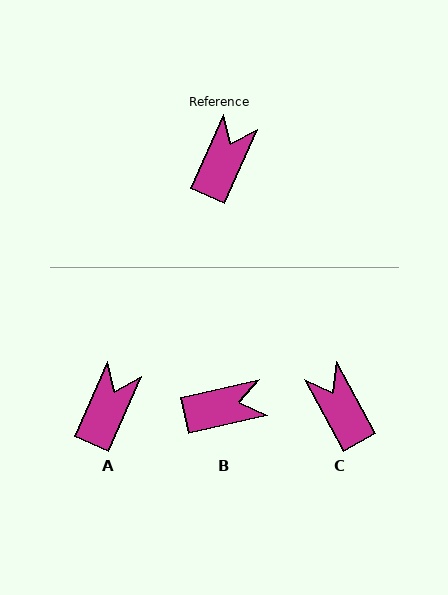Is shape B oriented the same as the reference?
No, it is off by about 53 degrees.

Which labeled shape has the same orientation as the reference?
A.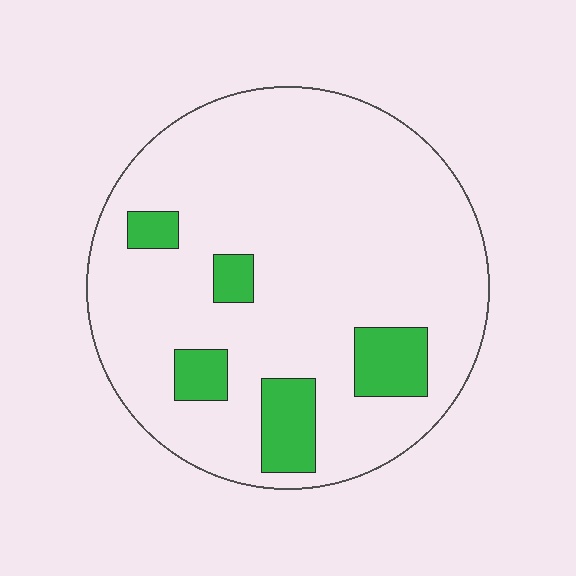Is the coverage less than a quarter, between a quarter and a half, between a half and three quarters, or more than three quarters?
Less than a quarter.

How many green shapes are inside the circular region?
5.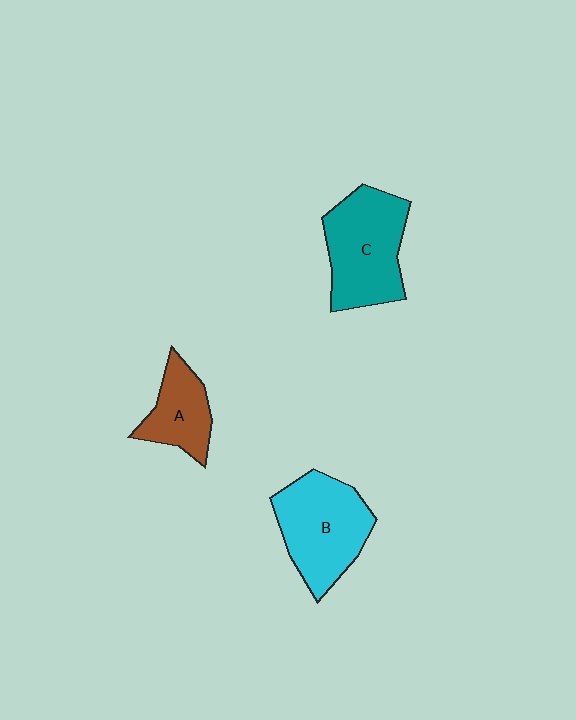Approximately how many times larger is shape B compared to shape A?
Approximately 1.7 times.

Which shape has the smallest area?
Shape A (brown).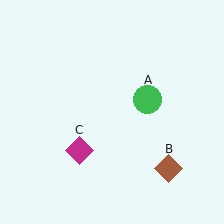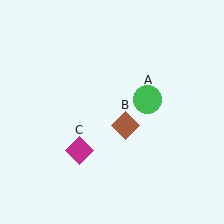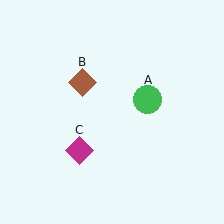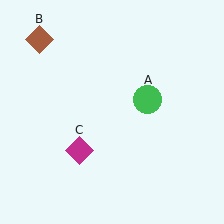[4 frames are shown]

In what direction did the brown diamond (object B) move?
The brown diamond (object B) moved up and to the left.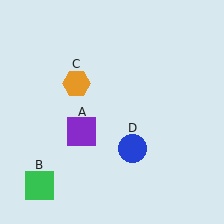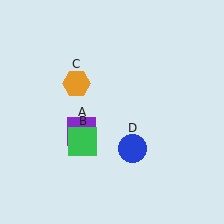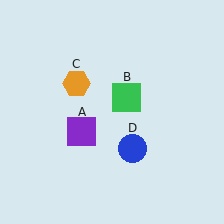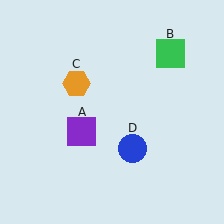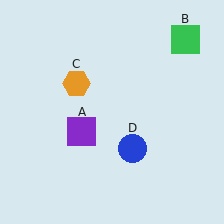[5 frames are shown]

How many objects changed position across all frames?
1 object changed position: green square (object B).